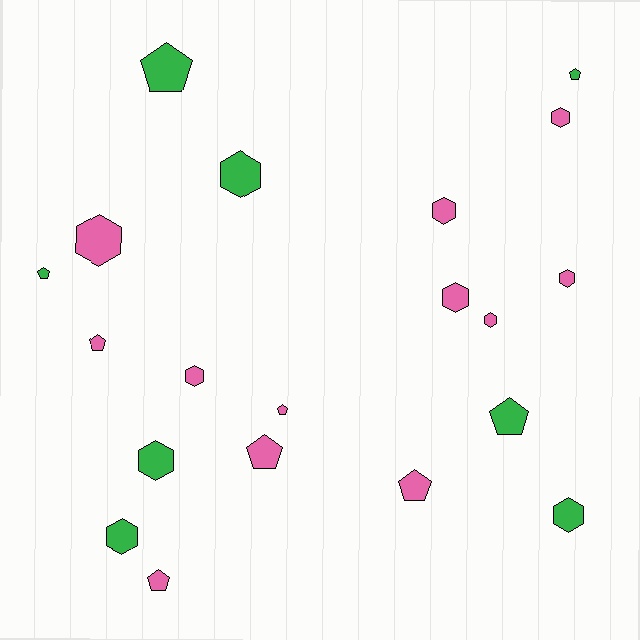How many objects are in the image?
There are 20 objects.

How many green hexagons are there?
There are 4 green hexagons.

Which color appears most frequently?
Pink, with 12 objects.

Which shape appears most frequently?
Hexagon, with 11 objects.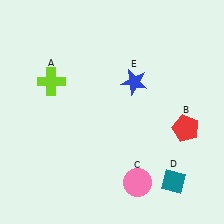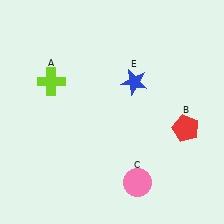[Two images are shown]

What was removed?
The teal diamond (D) was removed in Image 2.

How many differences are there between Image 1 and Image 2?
There is 1 difference between the two images.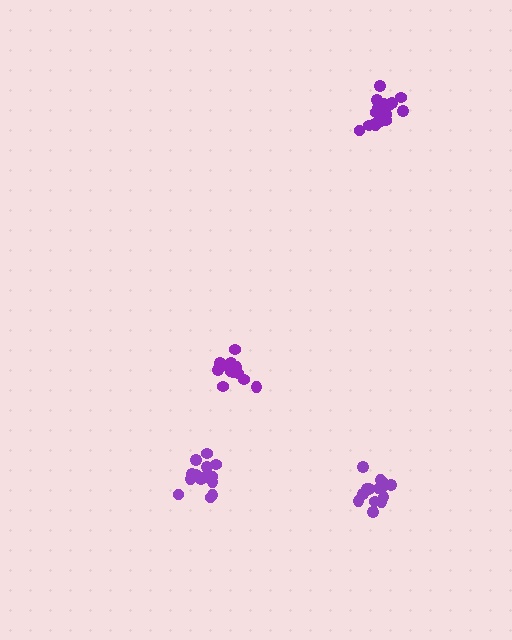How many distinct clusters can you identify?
There are 4 distinct clusters.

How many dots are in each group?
Group 1: 14 dots, Group 2: 19 dots, Group 3: 14 dots, Group 4: 15 dots (62 total).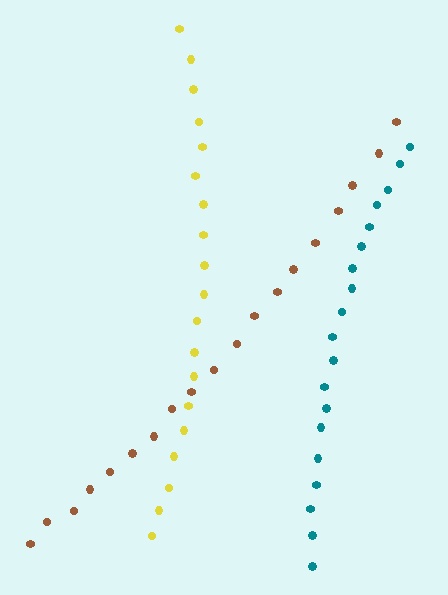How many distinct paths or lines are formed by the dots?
There are 3 distinct paths.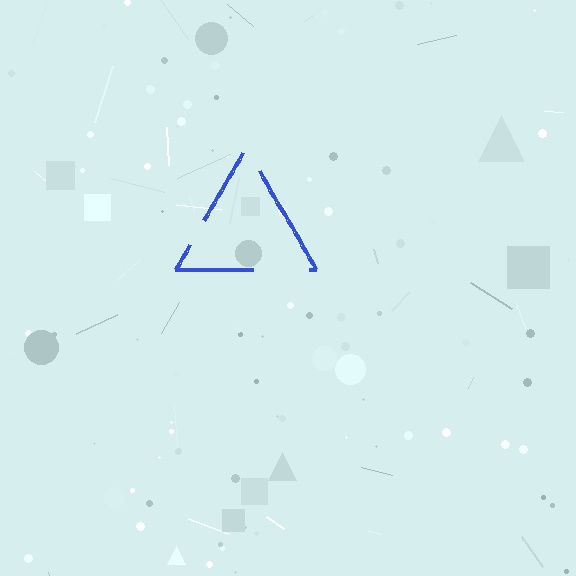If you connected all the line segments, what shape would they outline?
They would outline a triangle.